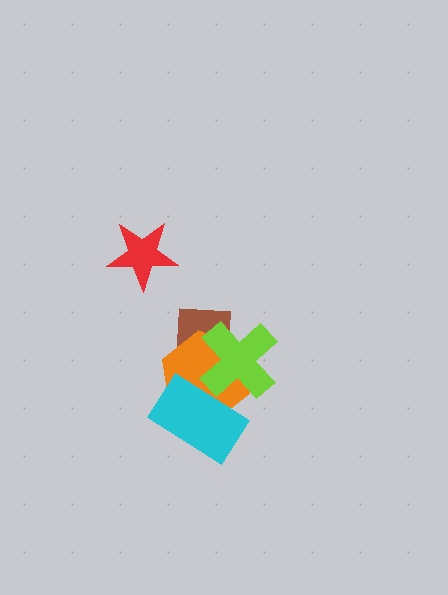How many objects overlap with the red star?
0 objects overlap with the red star.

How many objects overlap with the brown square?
2 objects overlap with the brown square.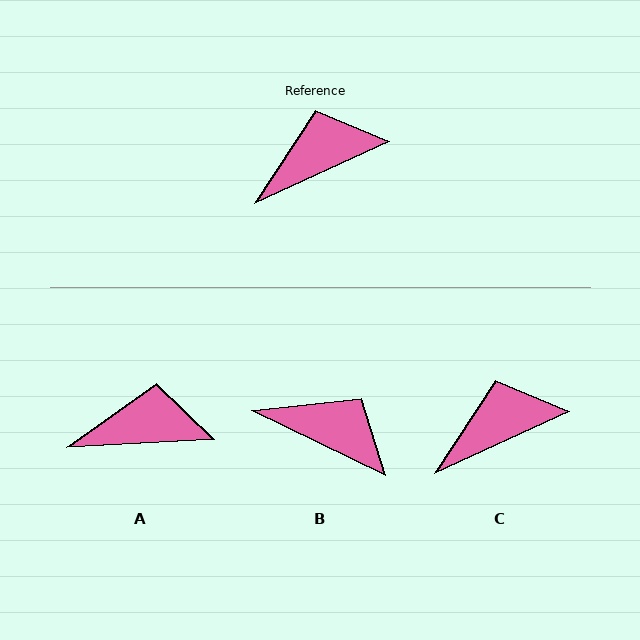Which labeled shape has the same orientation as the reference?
C.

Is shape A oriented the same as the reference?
No, it is off by about 22 degrees.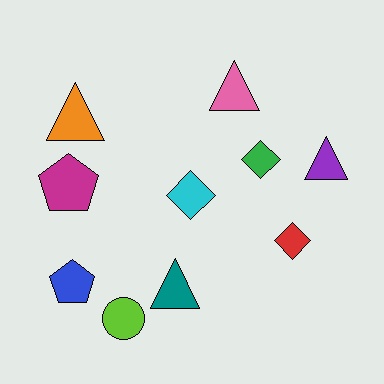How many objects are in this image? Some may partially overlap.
There are 10 objects.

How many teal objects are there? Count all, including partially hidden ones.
There is 1 teal object.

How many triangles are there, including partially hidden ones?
There are 4 triangles.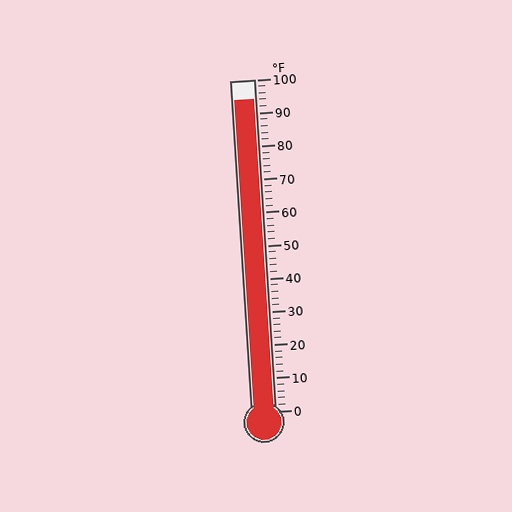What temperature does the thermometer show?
The thermometer shows approximately 94°F.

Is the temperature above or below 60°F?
The temperature is above 60°F.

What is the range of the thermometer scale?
The thermometer scale ranges from 0°F to 100°F.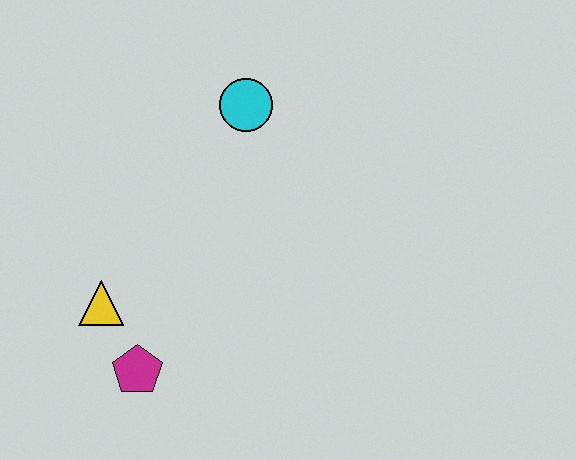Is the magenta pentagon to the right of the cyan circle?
No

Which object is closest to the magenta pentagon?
The yellow triangle is closest to the magenta pentagon.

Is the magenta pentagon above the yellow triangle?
No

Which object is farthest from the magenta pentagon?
The cyan circle is farthest from the magenta pentagon.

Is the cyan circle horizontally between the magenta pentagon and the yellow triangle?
No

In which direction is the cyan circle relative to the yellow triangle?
The cyan circle is above the yellow triangle.